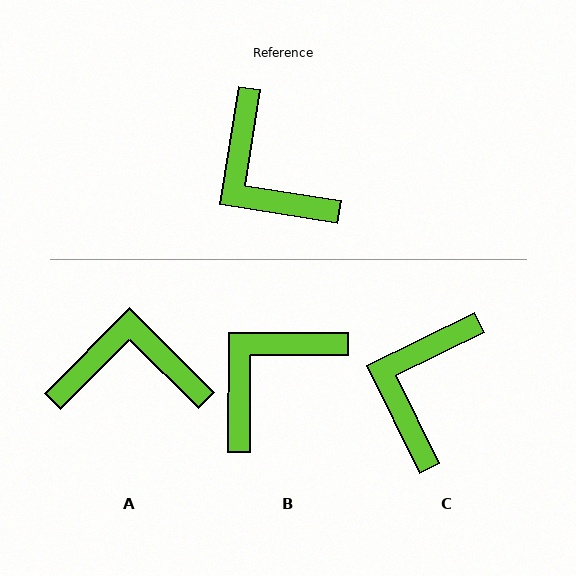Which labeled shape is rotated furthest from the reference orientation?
A, about 126 degrees away.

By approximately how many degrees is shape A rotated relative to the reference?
Approximately 126 degrees clockwise.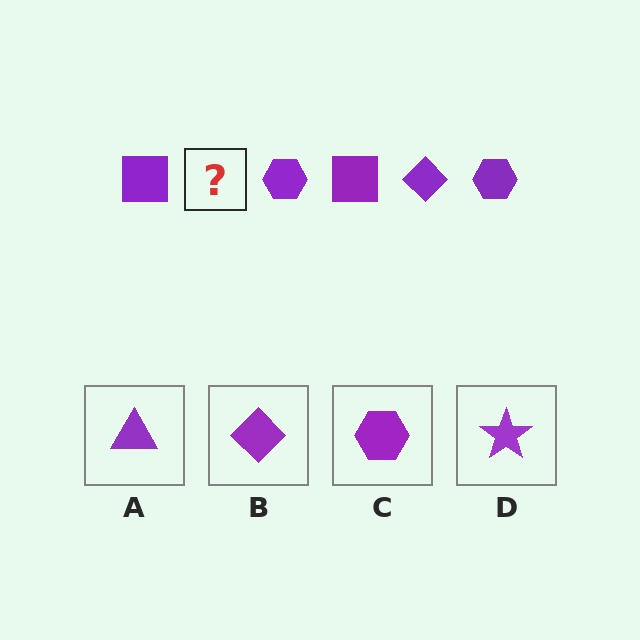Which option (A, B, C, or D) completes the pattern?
B.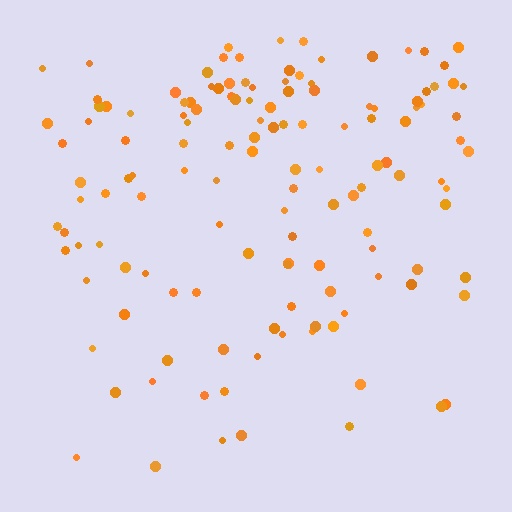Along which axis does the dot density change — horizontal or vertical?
Vertical.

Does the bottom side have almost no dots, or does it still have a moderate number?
Still a moderate number, just noticeably fewer than the top.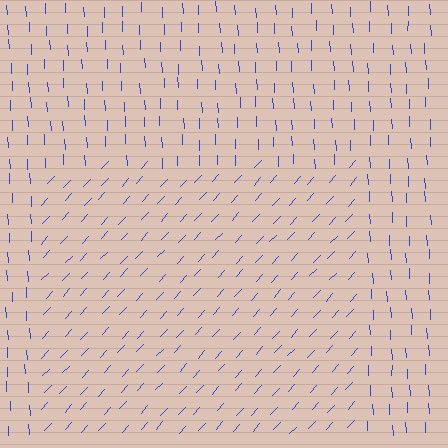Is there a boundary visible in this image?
Yes, there is a texture boundary formed by a change in line orientation.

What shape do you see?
I see a rectangle.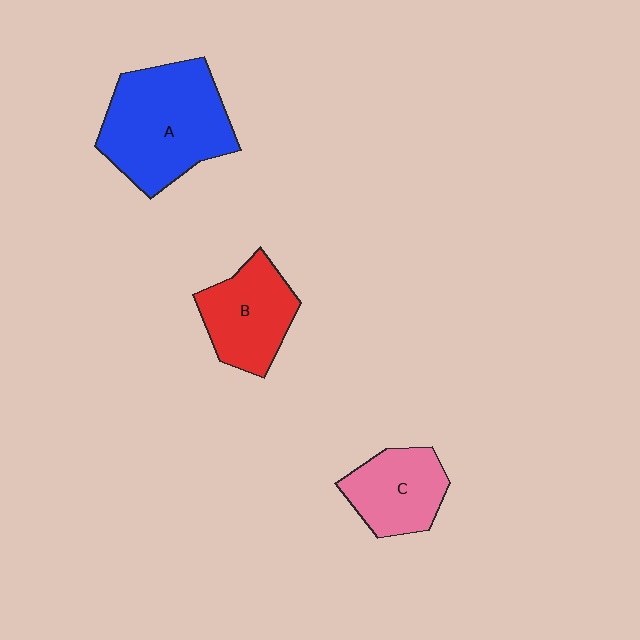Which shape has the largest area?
Shape A (blue).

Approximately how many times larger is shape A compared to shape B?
Approximately 1.6 times.